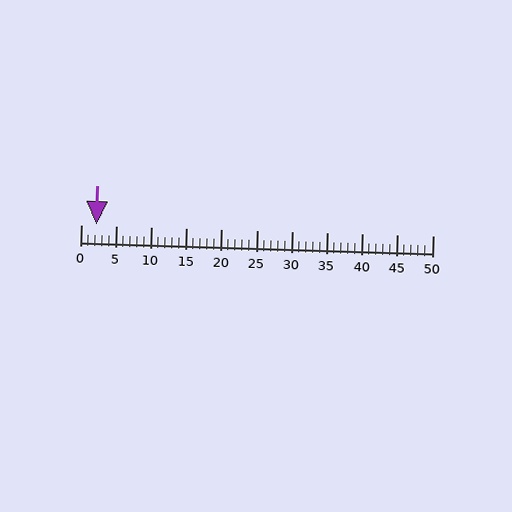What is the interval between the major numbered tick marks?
The major tick marks are spaced 5 units apart.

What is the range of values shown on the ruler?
The ruler shows values from 0 to 50.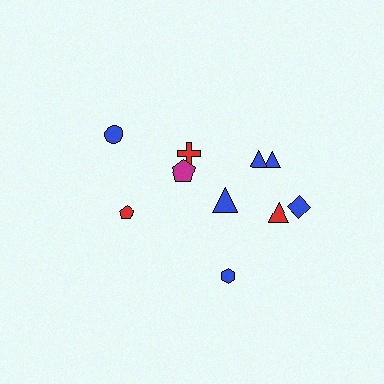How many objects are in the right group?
There are 7 objects.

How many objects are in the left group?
There are 3 objects.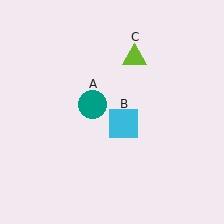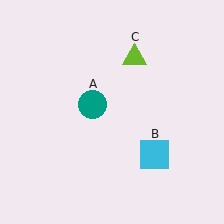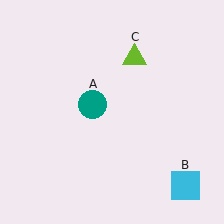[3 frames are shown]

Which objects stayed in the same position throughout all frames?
Teal circle (object A) and lime triangle (object C) remained stationary.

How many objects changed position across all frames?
1 object changed position: cyan square (object B).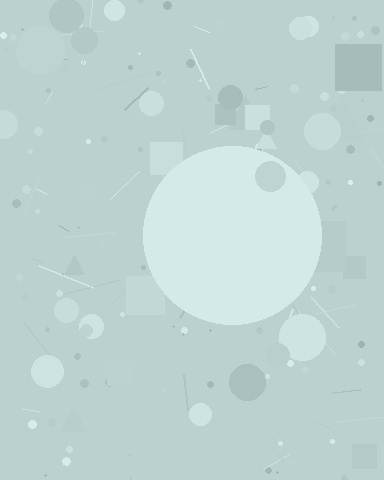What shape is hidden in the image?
A circle is hidden in the image.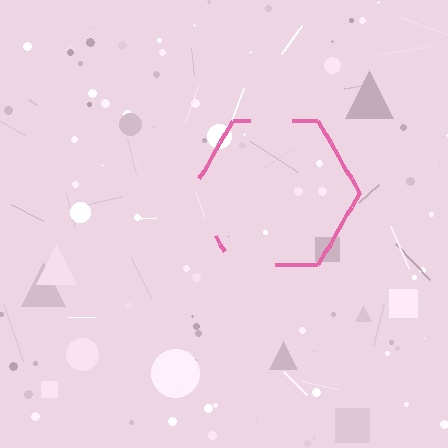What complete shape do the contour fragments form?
The contour fragments form a hexagon.